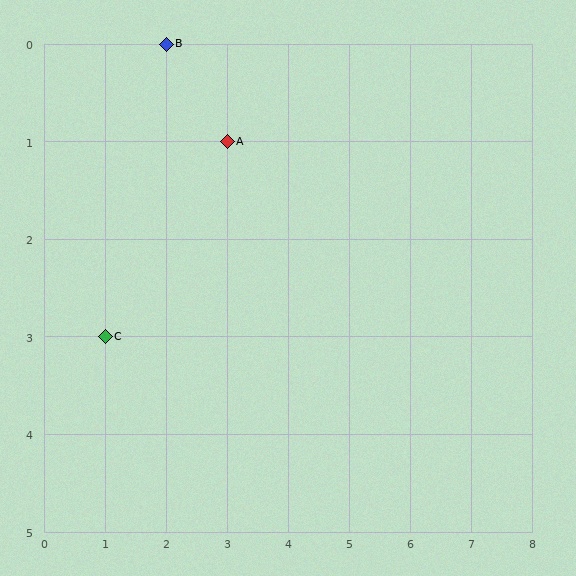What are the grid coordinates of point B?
Point B is at grid coordinates (2, 0).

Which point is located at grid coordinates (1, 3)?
Point C is at (1, 3).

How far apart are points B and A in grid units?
Points B and A are 1 column and 1 row apart (about 1.4 grid units diagonally).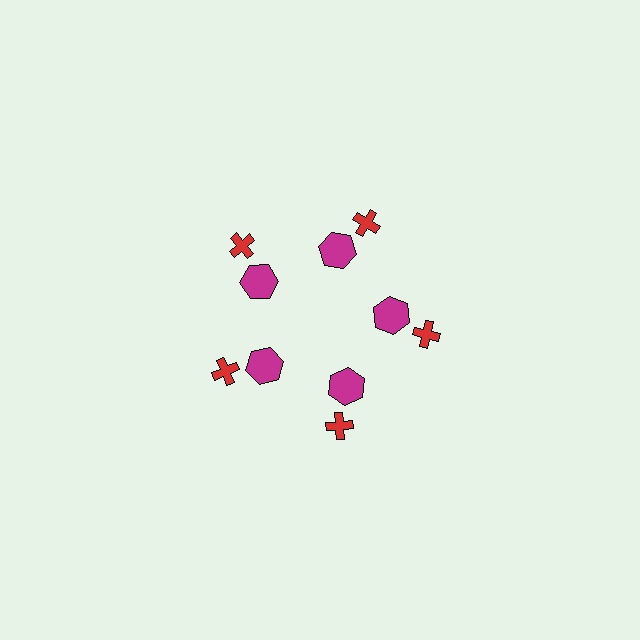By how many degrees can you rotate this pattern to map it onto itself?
The pattern maps onto itself every 72 degrees of rotation.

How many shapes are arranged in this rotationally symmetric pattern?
There are 10 shapes, arranged in 5 groups of 2.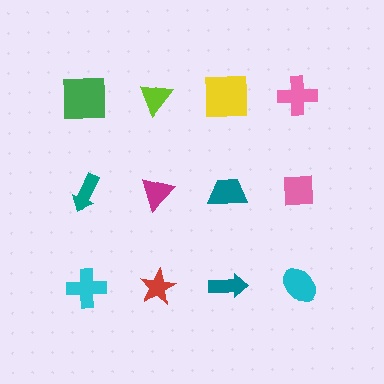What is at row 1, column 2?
A lime triangle.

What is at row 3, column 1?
A cyan cross.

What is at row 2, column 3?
A teal trapezoid.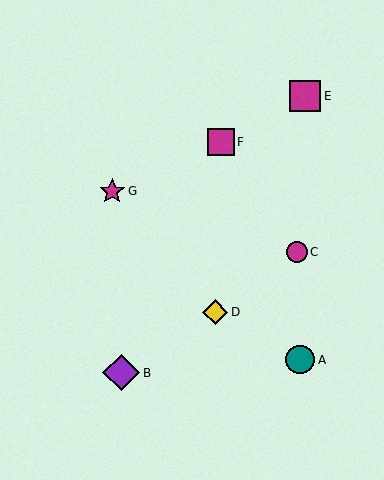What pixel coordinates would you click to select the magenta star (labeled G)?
Click at (112, 191) to select the magenta star G.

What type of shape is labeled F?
Shape F is a magenta square.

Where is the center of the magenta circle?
The center of the magenta circle is at (297, 252).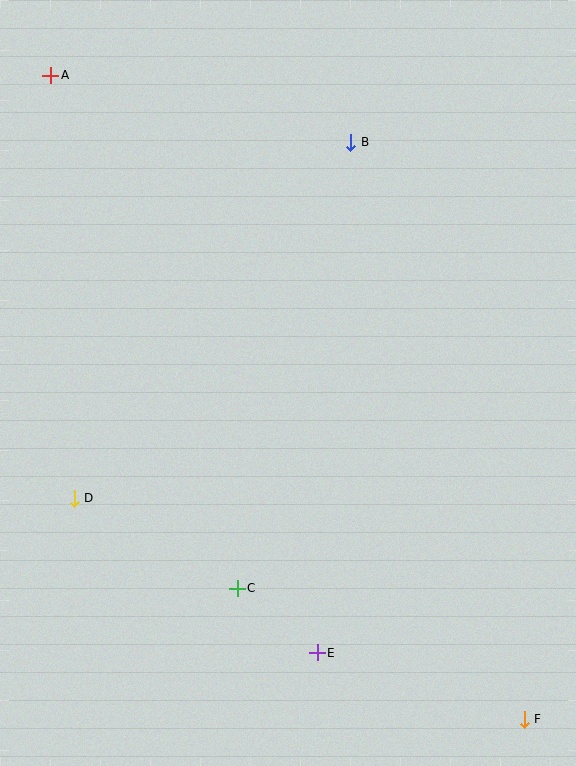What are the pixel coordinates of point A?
Point A is at (51, 75).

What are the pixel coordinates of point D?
Point D is at (74, 498).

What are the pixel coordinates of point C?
Point C is at (237, 588).